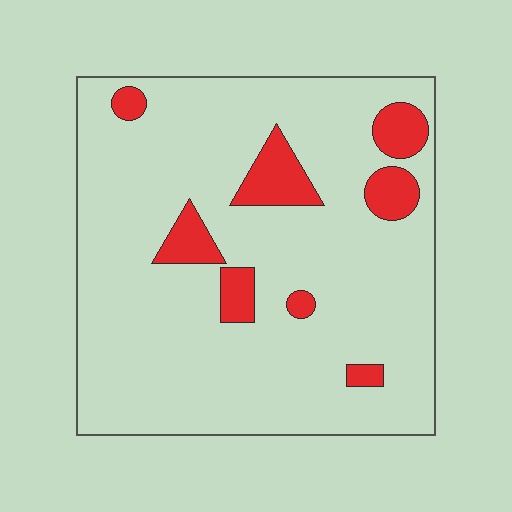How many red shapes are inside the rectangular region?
8.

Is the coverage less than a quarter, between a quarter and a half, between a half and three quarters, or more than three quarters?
Less than a quarter.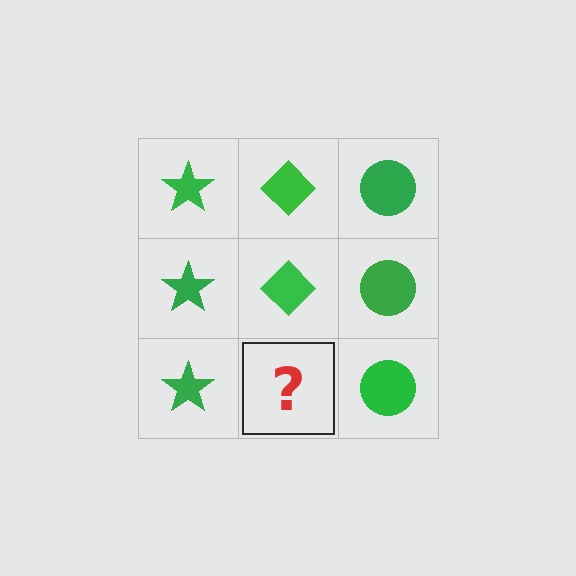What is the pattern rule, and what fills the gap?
The rule is that each column has a consistent shape. The gap should be filled with a green diamond.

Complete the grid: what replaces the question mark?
The question mark should be replaced with a green diamond.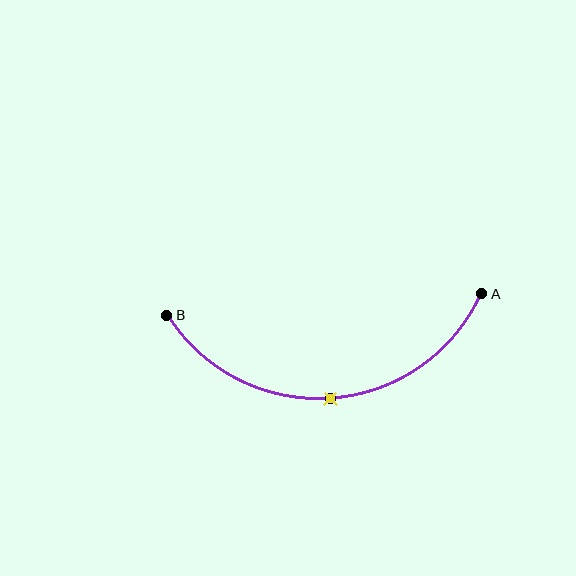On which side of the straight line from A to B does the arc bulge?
The arc bulges below the straight line connecting A and B.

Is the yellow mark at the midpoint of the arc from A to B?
Yes. The yellow mark lies on the arc at equal arc-length from both A and B — it is the arc midpoint.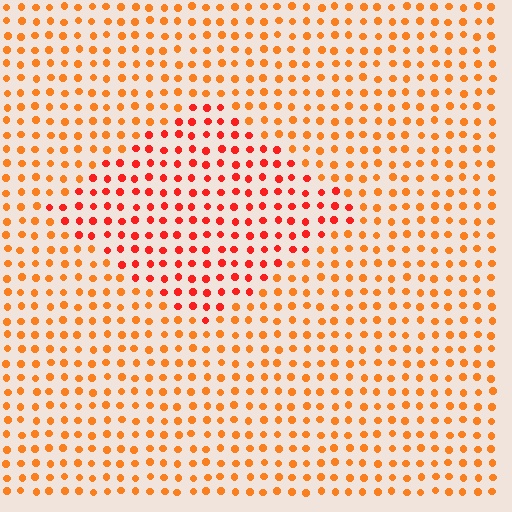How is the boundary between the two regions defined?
The boundary is defined purely by a slight shift in hue (about 27 degrees). Spacing, size, and orientation are identical on both sides.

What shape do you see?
I see a diamond.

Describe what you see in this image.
The image is filled with small orange elements in a uniform arrangement. A diamond-shaped region is visible where the elements are tinted to a slightly different hue, forming a subtle color boundary.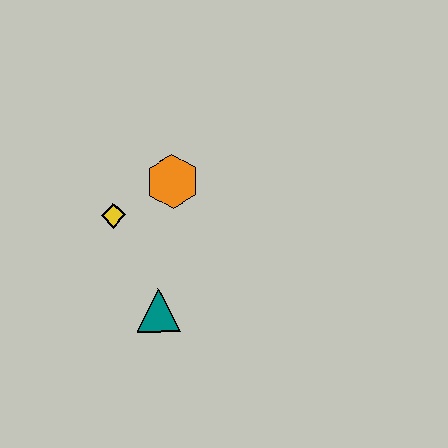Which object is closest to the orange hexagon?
The yellow diamond is closest to the orange hexagon.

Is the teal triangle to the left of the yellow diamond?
No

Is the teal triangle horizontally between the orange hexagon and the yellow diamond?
Yes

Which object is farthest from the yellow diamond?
The teal triangle is farthest from the yellow diamond.